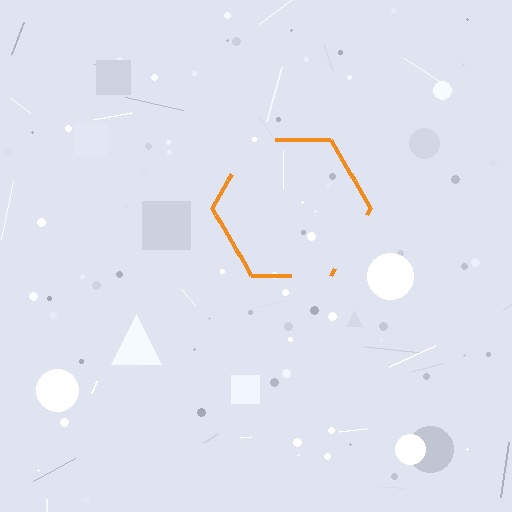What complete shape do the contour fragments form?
The contour fragments form a hexagon.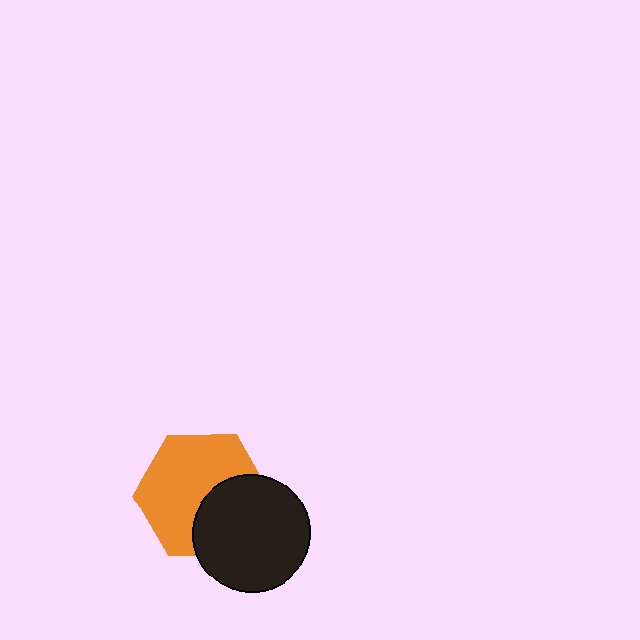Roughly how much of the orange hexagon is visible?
About half of it is visible (roughly 64%).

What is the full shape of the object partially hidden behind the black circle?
The partially hidden object is an orange hexagon.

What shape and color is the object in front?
The object in front is a black circle.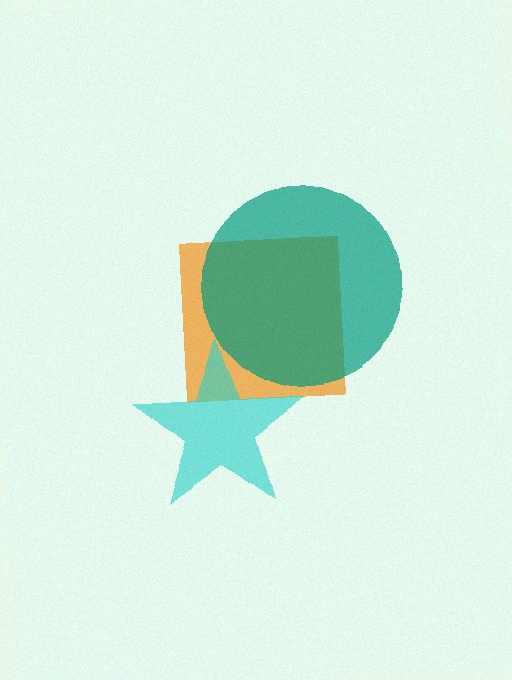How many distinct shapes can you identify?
There are 3 distinct shapes: an orange square, a teal circle, a cyan star.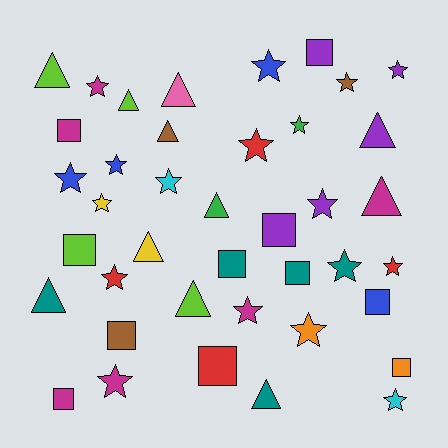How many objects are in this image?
There are 40 objects.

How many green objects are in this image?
There are 2 green objects.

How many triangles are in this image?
There are 11 triangles.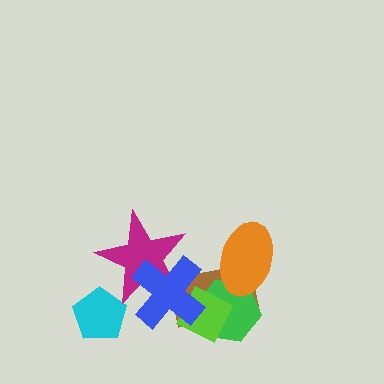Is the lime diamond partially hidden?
Yes, it is partially covered by another shape.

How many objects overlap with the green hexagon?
4 objects overlap with the green hexagon.